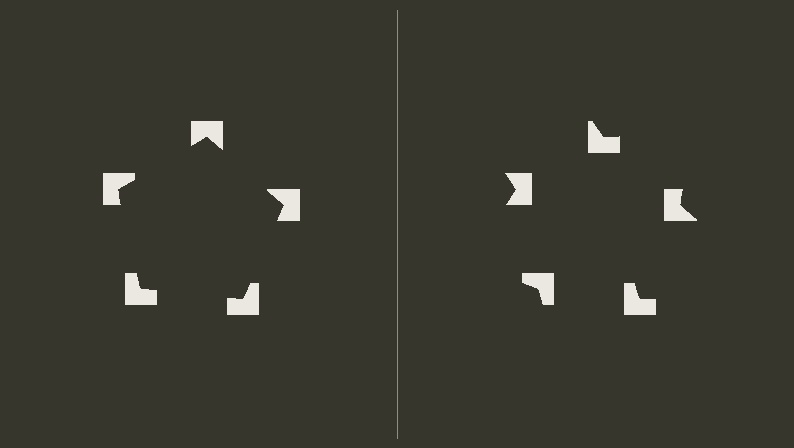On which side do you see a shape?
An illusory pentagon appears on the left side. On the right side the wedge cuts are rotated, so no coherent shape forms.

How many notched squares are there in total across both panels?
10 — 5 on each side.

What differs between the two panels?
The notched squares are positioned identically on both sides; only the wedge orientations differ. On the left they align to a pentagon; on the right they are misaligned.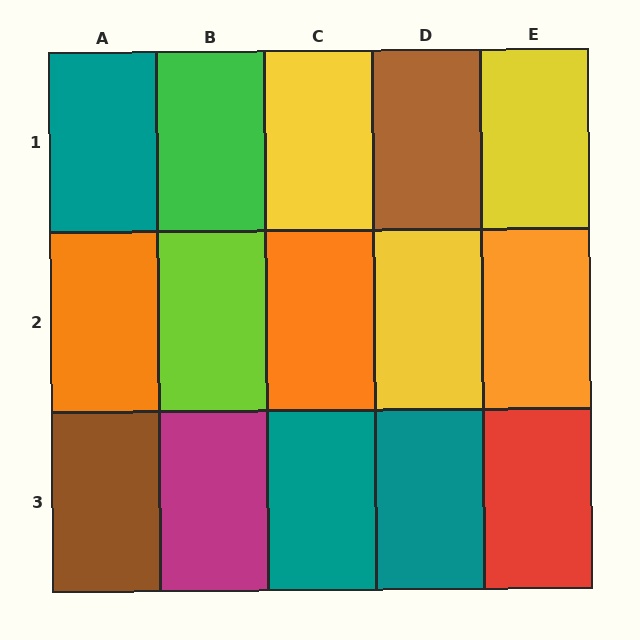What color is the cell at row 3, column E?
Red.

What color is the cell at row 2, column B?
Lime.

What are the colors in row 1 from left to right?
Teal, green, yellow, brown, yellow.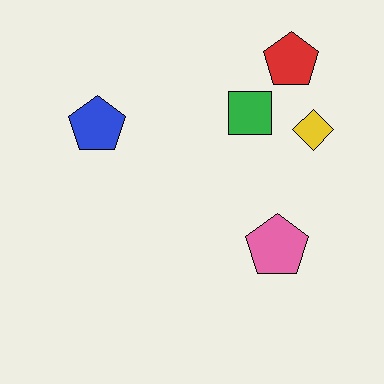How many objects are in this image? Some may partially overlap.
There are 5 objects.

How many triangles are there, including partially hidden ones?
There are no triangles.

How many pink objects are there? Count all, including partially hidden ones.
There is 1 pink object.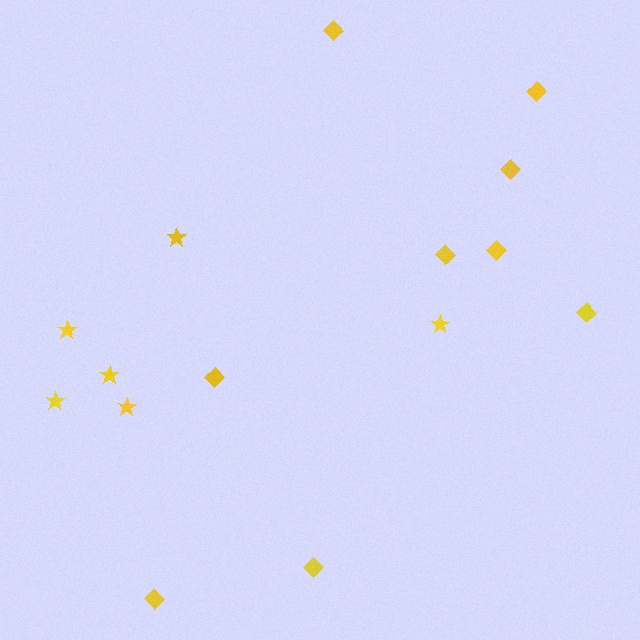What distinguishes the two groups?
There are 2 groups: one group of diamonds (9) and one group of stars (6).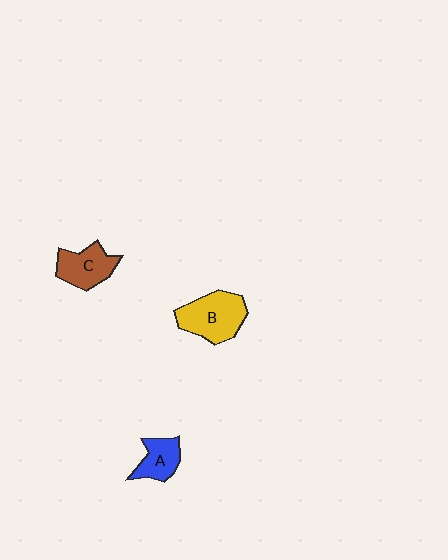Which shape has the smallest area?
Shape A (blue).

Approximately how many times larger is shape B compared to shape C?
Approximately 1.3 times.